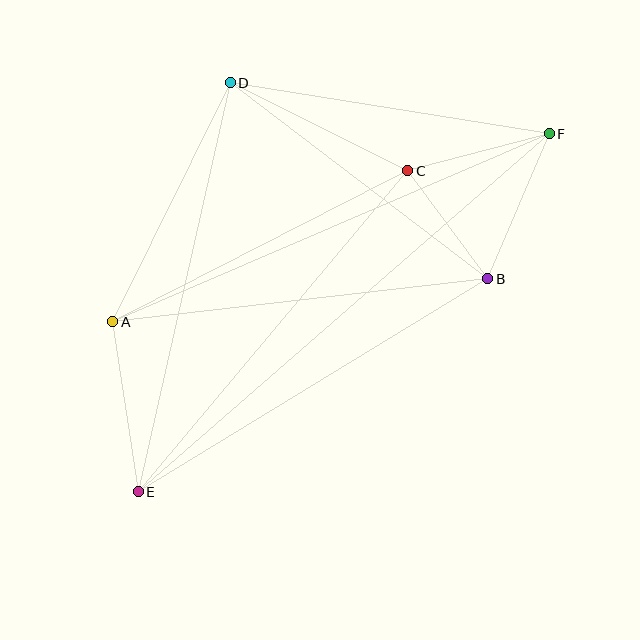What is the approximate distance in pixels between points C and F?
The distance between C and F is approximately 146 pixels.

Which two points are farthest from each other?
Points E and F are farthest from each other.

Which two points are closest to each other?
Points B and C are closest to each other.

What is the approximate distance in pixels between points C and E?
The distance between C and E is approximately 419 pixels.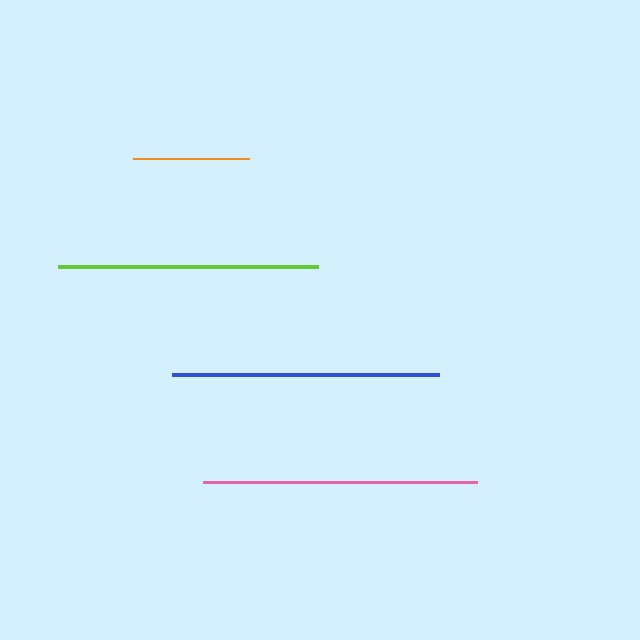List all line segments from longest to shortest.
From longest to shortest: pink, blue, lime, orange.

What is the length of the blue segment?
The blue segment is approximately 268 pixels long.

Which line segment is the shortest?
The orange line is the shortest at approximately 115 pixels.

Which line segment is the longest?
The pink line is the longest at approximately 274 pixels.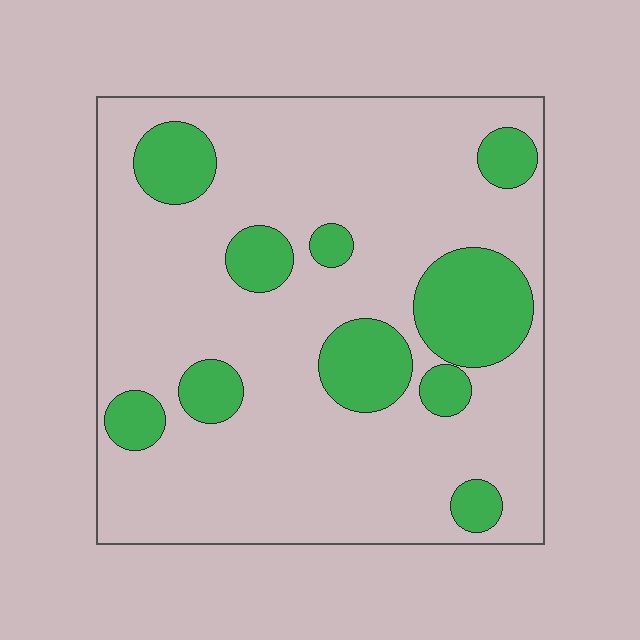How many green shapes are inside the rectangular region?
10.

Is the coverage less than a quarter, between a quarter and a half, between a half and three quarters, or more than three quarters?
Less than a quarter.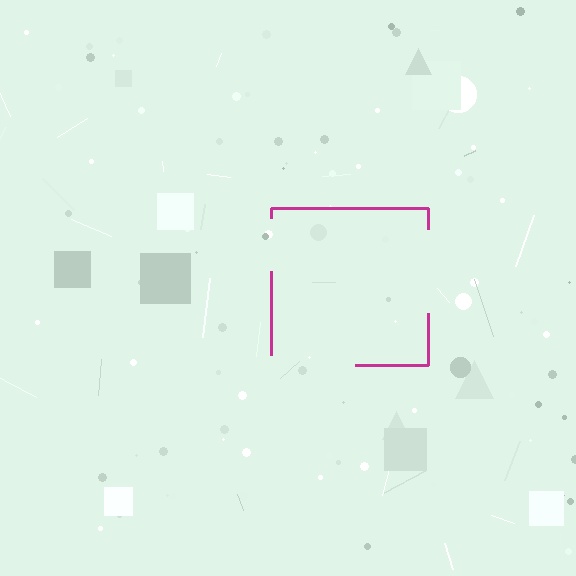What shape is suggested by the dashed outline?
The dashed outline suggests a square.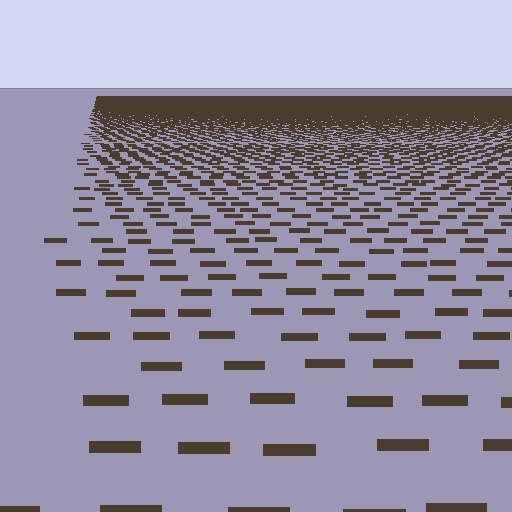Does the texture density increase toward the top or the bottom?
Density increases toward the top.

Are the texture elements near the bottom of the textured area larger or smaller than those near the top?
Larger. Near the bottom, elements are closer to the viewer and appear at a bigger on-screen size.